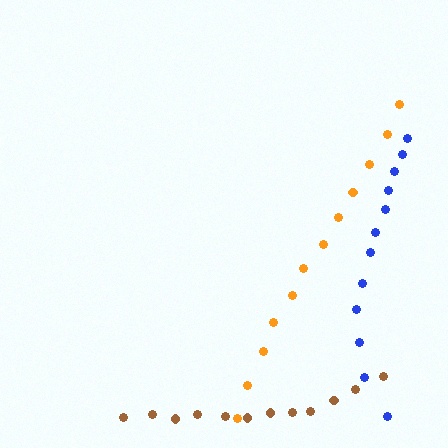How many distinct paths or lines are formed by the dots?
There are 3 distinct paths.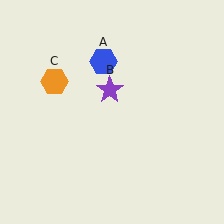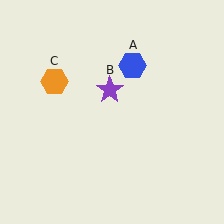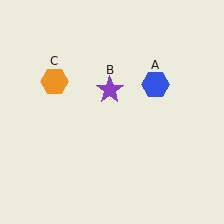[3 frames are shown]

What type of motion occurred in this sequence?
The blue hexagon (object A) rotated clockwise around the center of the scene.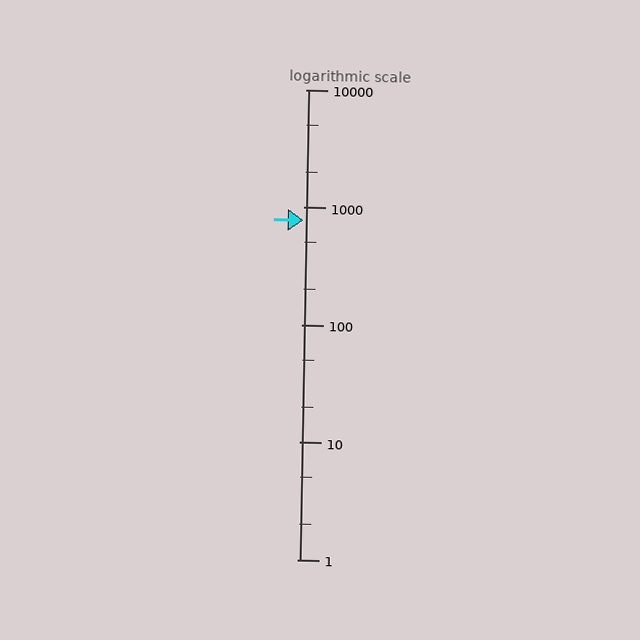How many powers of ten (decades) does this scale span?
The scale spans 4 decades, from 1 to 10000.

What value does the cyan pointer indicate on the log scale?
The pointer indicates approximately 770.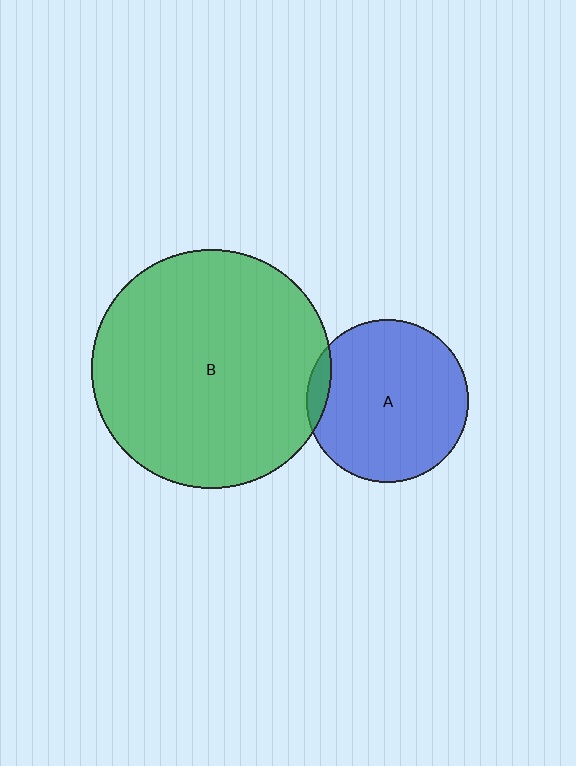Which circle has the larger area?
Circle B (green).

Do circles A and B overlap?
Yes.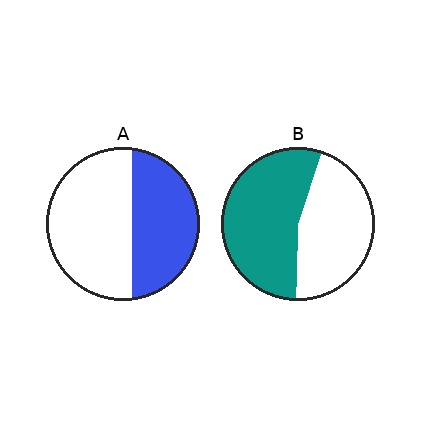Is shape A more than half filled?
No.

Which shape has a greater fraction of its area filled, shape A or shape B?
Shape B.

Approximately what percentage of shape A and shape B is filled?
A is approximately 45% and B is approximately 55%.